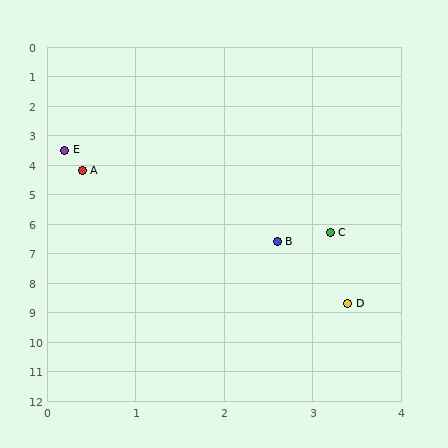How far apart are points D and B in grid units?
Points D and B are about 2.2 grid units apart.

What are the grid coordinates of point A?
Point A is at approximately (0.4, 4.2).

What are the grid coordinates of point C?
Point C is at approximately (3.2, 6.3).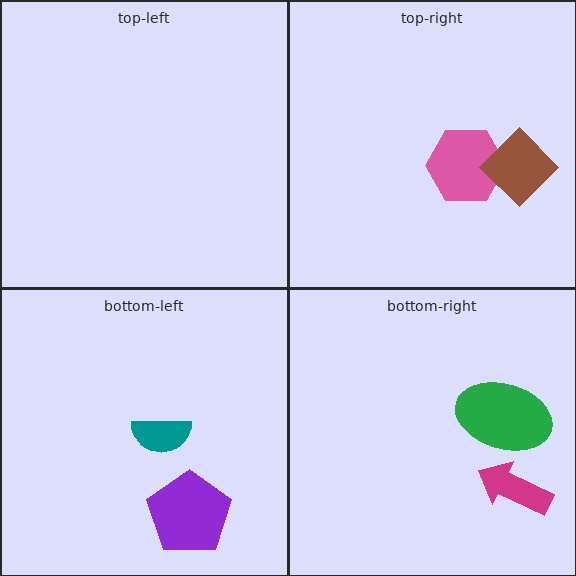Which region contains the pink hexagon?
The top-right region.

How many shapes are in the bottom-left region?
2.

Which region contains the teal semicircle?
The bottom-left region.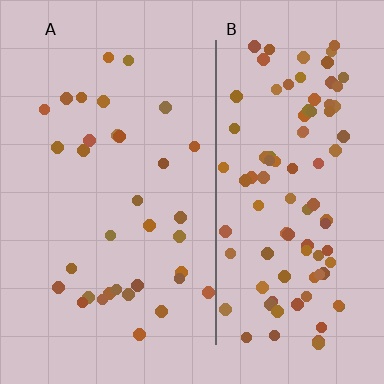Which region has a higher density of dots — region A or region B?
B (the right).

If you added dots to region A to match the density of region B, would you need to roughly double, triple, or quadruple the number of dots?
Approximately triple.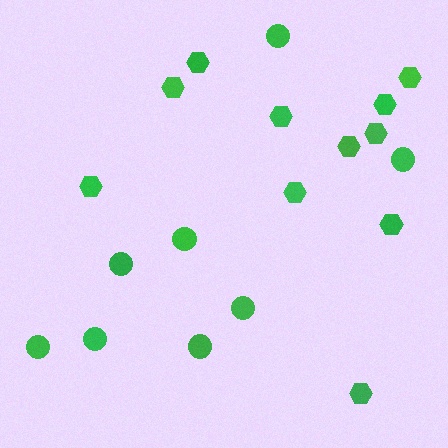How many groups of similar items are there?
There are 2 groups: one group of circles (8) and one group of hexagons (11).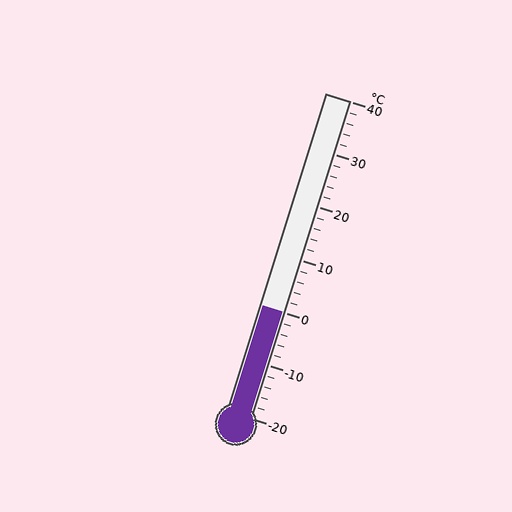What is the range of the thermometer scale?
The thermometer scale ranges from -20°C to 40°C.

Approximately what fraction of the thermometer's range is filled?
The thermometer is filled to approximately 35% of its range.